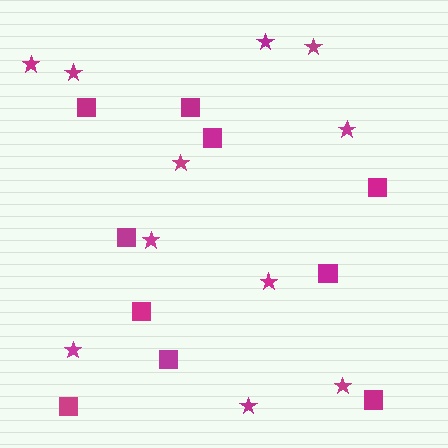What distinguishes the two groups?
There are 2 groups: one group of stars (11) and one group of squares (10).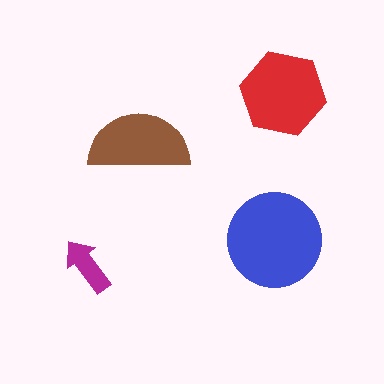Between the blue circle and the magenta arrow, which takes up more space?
The blue circle.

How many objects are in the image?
There are 4 objects in the image.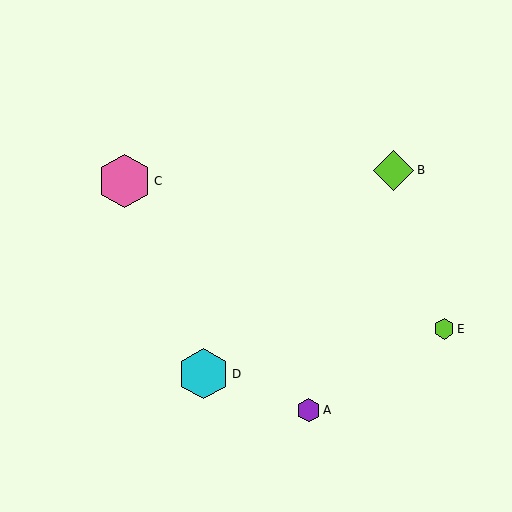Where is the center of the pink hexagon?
The center of the pink hexagon is at (124, 181).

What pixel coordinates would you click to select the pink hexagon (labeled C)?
Click at (124, 181) to select the pink hexagon C.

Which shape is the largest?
The pink hexagon (labeled C) is the largest.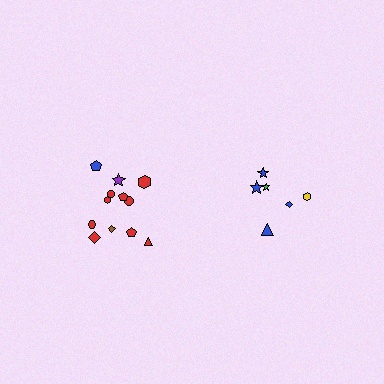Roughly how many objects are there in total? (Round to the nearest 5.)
Roughly 20 objects in total.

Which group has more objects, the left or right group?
The left group.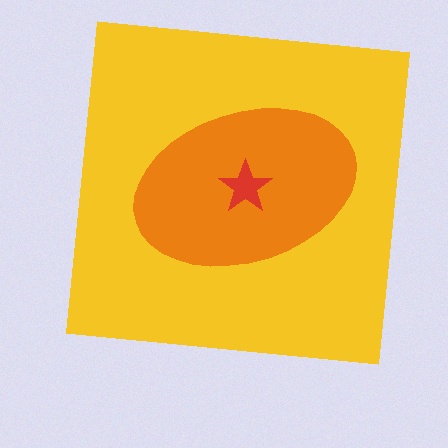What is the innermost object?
The red star.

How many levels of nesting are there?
3.